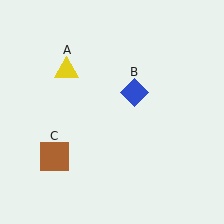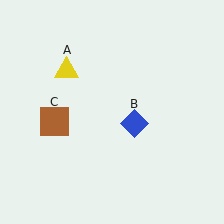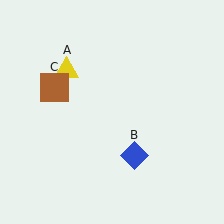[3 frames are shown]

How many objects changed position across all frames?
2 objects changed position: blue diamond (object B), brown square (object C).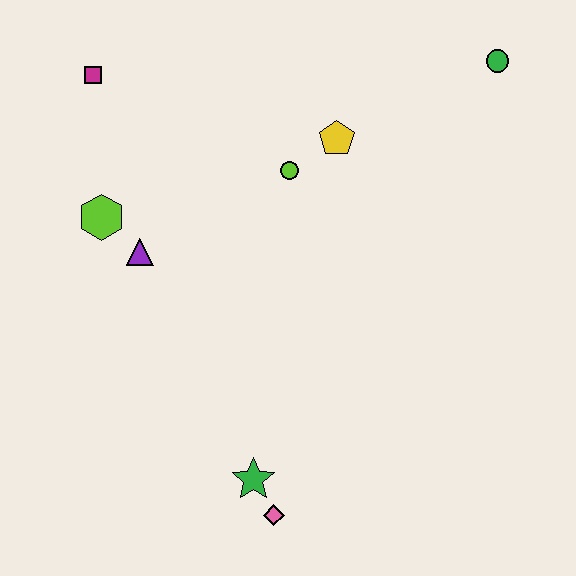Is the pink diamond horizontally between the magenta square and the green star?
No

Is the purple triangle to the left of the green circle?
Yes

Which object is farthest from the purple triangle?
The green circle is farthest from the purple triangle.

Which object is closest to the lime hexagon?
The purple triangle is closest to the lime hexagon.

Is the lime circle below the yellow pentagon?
Yes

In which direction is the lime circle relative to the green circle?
The lime circle is to the left of the green circle.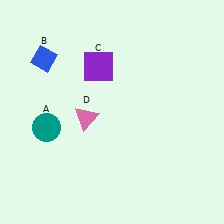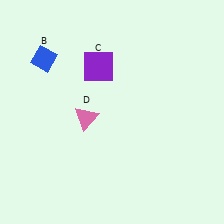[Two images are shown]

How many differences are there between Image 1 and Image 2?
There is 1 difference between the two images.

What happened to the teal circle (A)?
The teal circle (A) was removed in Image 2. It was in the bottom-left area of Image 1.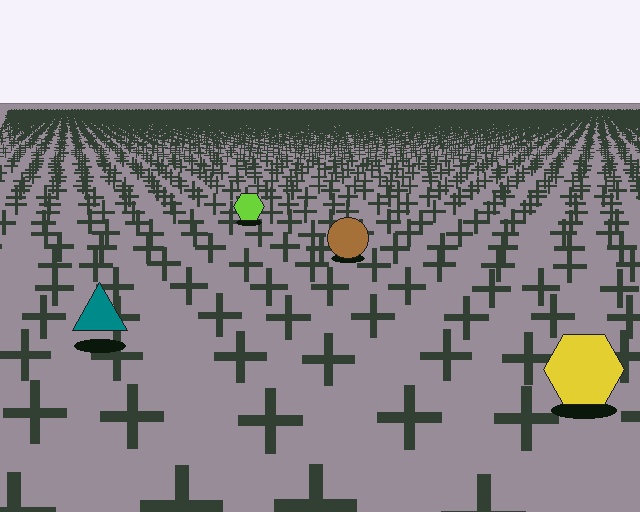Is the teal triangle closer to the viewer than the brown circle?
Yes. The teal triangle is closer — you can tell from the texture gradient: the ground texture is coarser near it.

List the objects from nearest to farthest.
From nearest to farthest: the yellow hexagon, the teal triangle, the brown circle, the lime hexagon.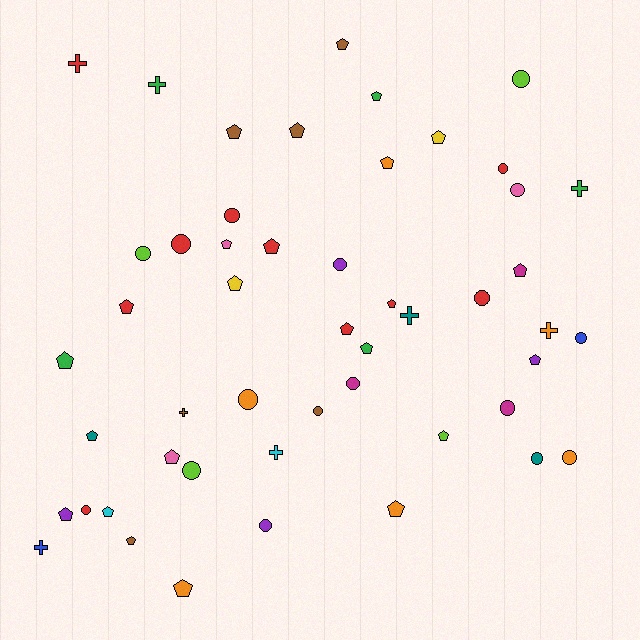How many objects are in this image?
There are 50 objects.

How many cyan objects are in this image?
There are 2 cyan objects.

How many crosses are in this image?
There are 8 crosses.